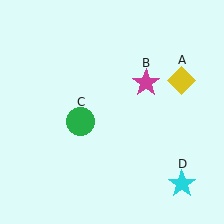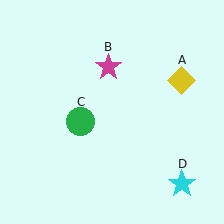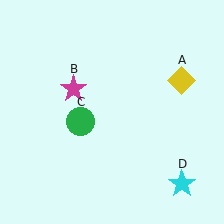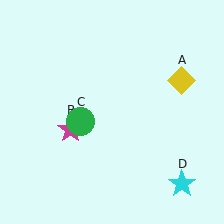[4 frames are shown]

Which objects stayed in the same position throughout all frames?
Yellow diamond (object A) and green circle (object C) and cyan star (object D) remained stationary.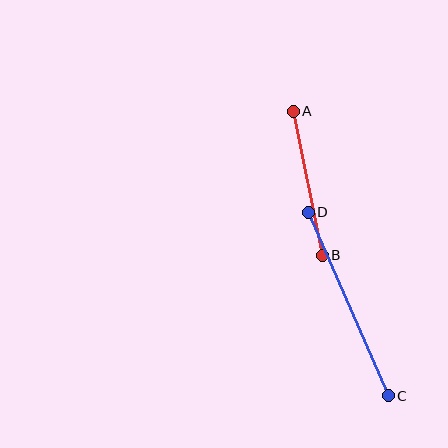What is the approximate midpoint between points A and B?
The midpoint is at approximately (308, 183) pixels.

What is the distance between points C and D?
The distance is approximately 200 pixels.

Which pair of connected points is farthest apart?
Points C and D are farthest apart.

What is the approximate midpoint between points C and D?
The midpoint is at approximately (348, 304) pixels.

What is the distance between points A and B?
The distance is approximately 147 pixels.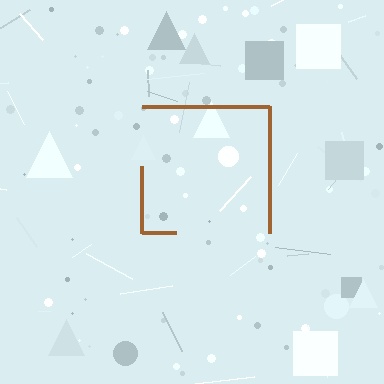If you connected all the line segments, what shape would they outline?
They would outline a square.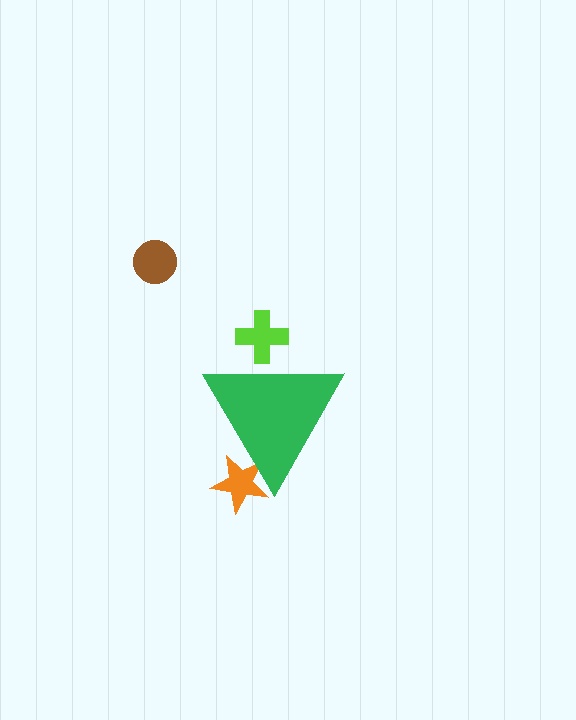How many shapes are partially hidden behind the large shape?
2 shapes are partially hidden.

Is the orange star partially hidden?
Yes, the orange star is partially hidden behind the green triangle.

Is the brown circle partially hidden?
No, the brown circle is fully visible.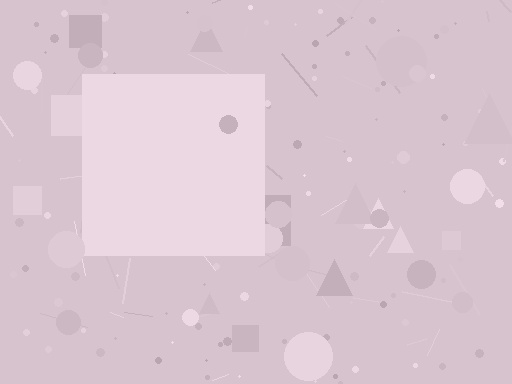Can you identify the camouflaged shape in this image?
The camouflaged shape is a square.